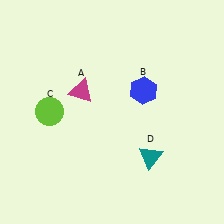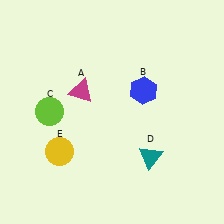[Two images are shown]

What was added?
A yellow circle (E) was added in Image 2.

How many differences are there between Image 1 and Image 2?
There is 1 difference between the two images.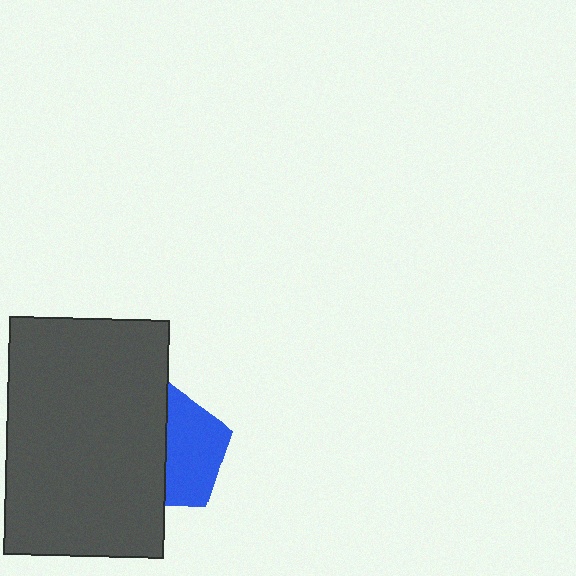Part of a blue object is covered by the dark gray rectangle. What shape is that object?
It is a pentagon.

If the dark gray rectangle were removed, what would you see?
You would see the complete blue pentagon.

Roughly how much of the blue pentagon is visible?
About half of it is visible (roughly 50%).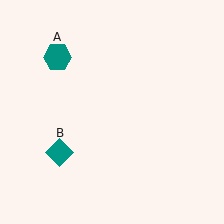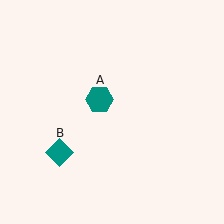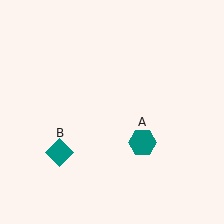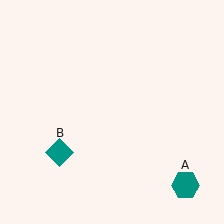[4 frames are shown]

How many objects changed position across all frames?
1 object changed position: teal hexagon (object A).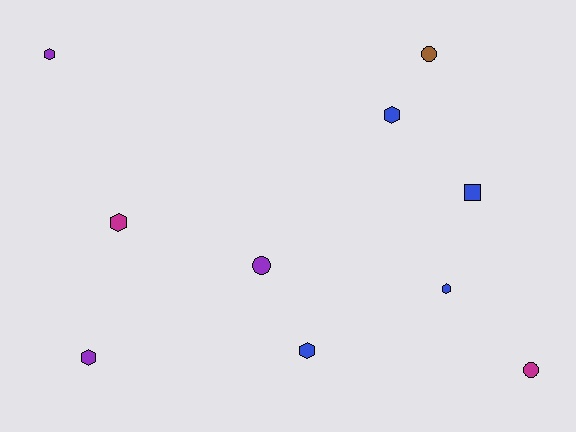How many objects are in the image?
There are 10 objects.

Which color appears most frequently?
Blue, with 4 objects.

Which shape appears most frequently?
Hexagon, with 6 objects.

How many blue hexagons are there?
There are 3 blue hexagons.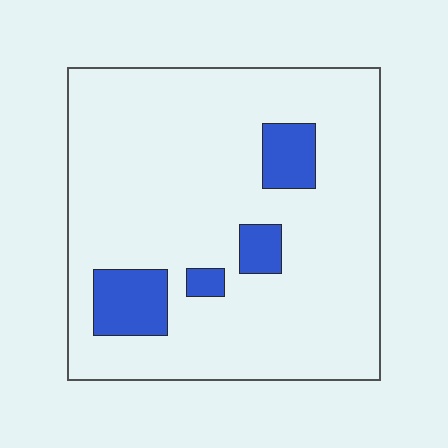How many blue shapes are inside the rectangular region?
4.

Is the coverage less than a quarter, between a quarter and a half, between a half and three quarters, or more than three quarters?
Less than a quarter.